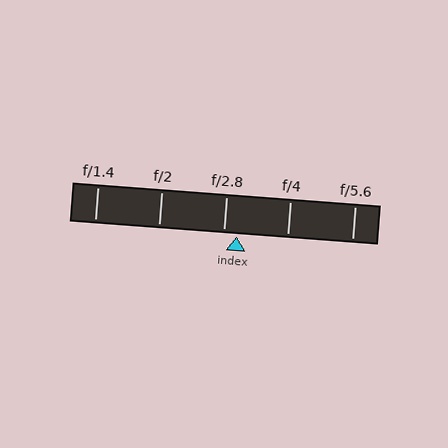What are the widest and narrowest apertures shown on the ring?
The widest aperture shown is f/1.4 and the narrowest is f/5.6.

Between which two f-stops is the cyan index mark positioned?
The index mark is between f/2.8 and f/4.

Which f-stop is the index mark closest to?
The index mark is closest to f/2.8.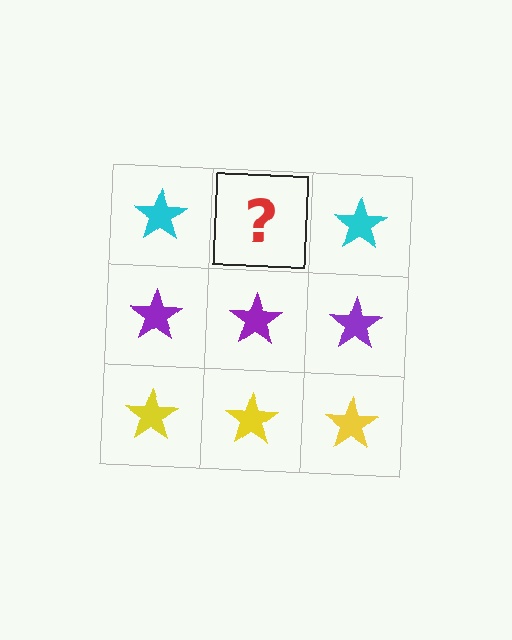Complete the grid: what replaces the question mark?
The question mark should be replaced with a cyan star.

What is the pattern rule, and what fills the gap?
The rule is that each row has a consistent color. The gap should be filled with a cyan star.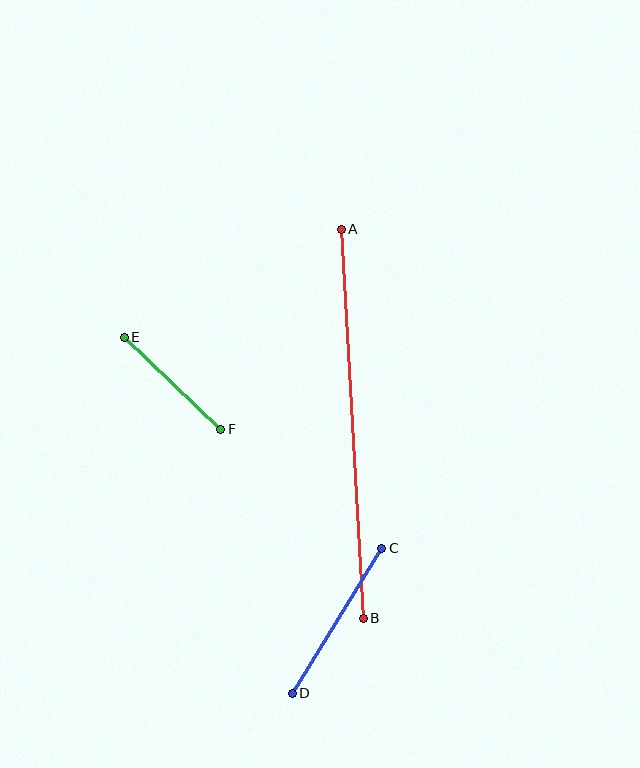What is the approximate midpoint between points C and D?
The midpoint is at approximately (337, 621) pixels.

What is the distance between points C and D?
The distance is approximately 170 pixels.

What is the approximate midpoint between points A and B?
The midpoint is at approximately (352, 424) pixels.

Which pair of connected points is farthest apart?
Points A and B are farthest apart.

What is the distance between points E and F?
The distance is approximately 133 pixels.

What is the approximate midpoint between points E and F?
The midpoint is at approximately (173, 383) pixels.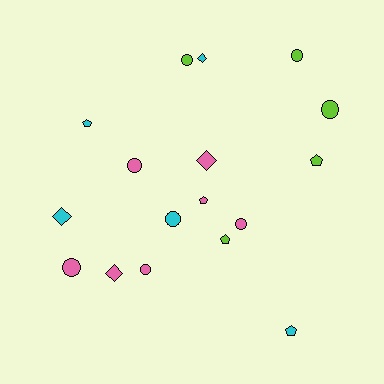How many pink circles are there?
There are 4 pink circles.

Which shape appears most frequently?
Circle, with 8 objects.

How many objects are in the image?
There are 17 objects.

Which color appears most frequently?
Pink, with 7 objects.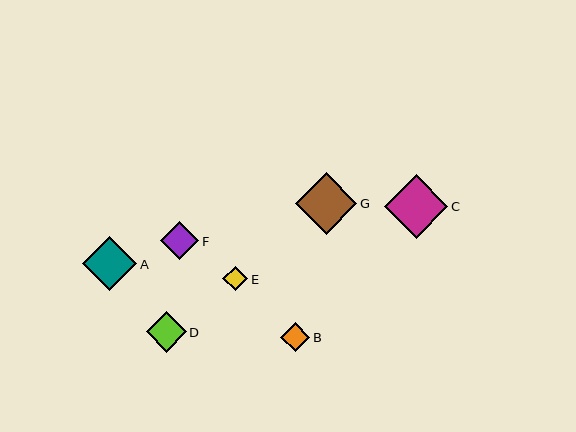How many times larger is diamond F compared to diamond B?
Diamond F is approximately 1.3 times the size of diamond B.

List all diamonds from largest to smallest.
From largest to smallest: C, G, A, D, F, B, E.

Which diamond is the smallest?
Diamond E is the smallest with a size of approximately 25 pixels.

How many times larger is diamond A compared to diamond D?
Diamond A is approximately 1.3 times the size of diamond D.